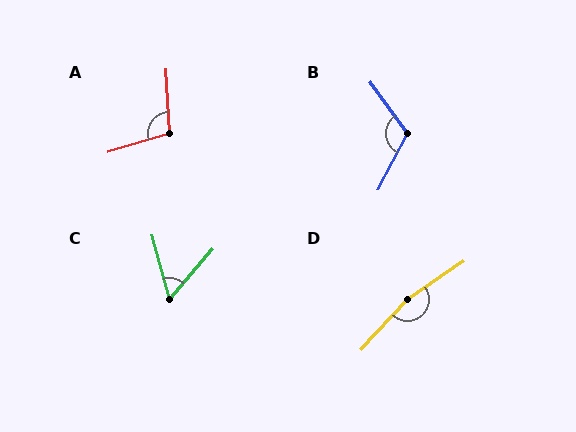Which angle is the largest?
D, at approximately 167 degrees.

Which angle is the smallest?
C, at approximately 56 degrees.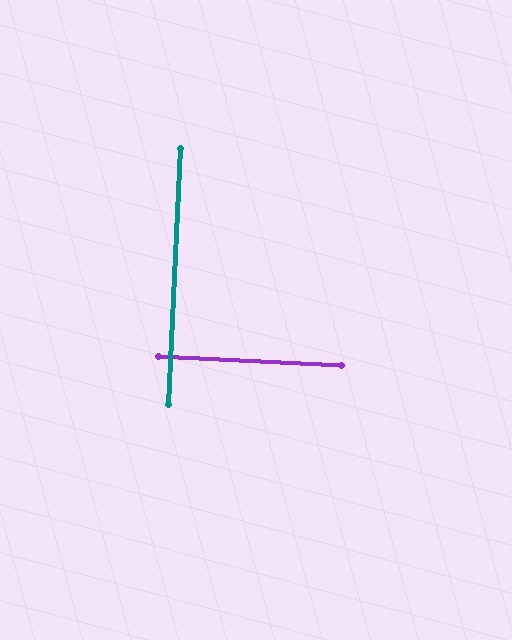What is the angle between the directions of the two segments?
Approximately 90 degrees.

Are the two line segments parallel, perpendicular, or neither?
Perpendicular — they meet at approximately 90°.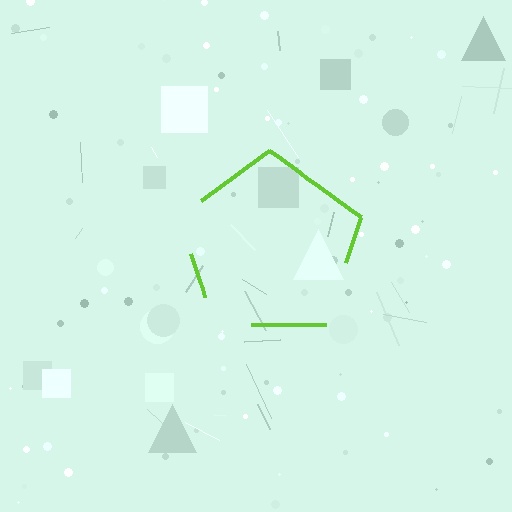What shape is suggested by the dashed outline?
The dashed outline suggests a pentagon.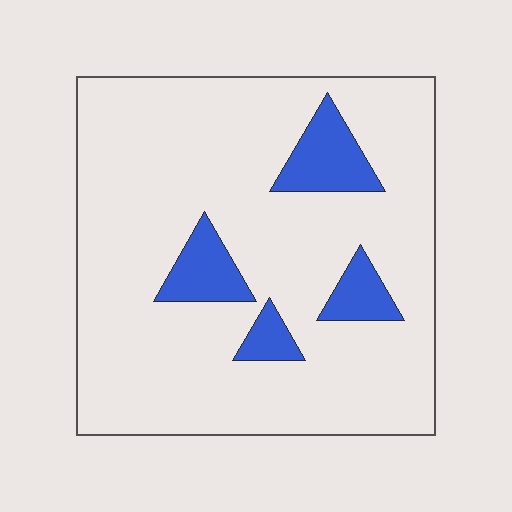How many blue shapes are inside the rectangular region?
4.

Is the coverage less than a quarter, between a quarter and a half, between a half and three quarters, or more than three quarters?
Less than a quarter.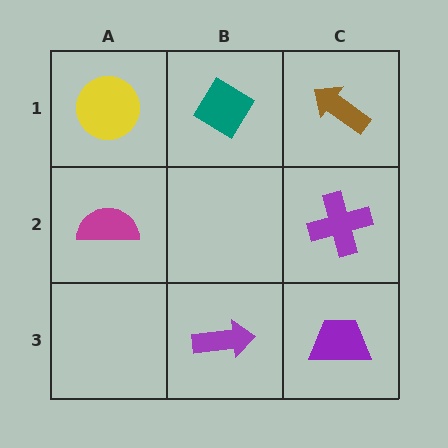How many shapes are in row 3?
2 shapes.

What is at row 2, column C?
A purple cross.